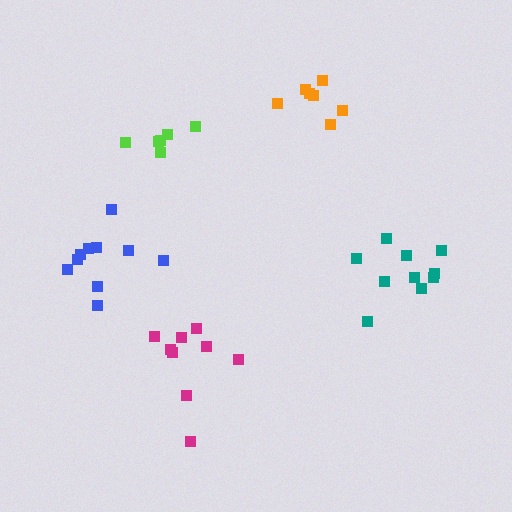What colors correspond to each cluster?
The clusters are colored: orange, blue, lime, teal, magenta.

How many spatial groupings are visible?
There are 5 spatial groupings.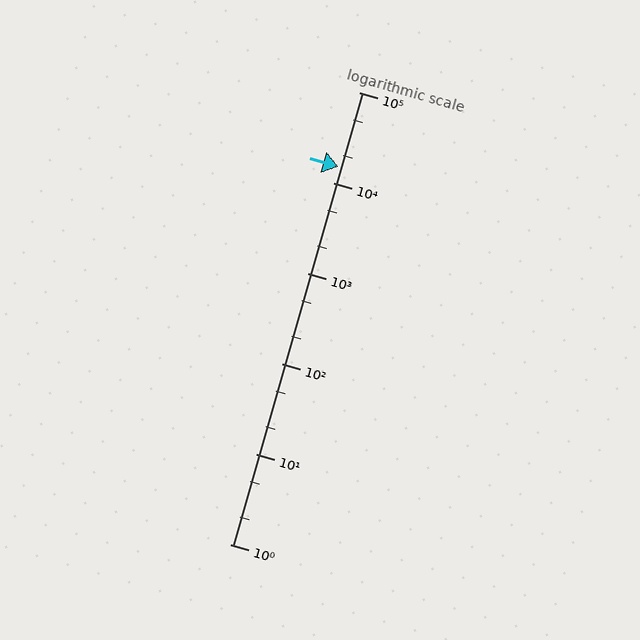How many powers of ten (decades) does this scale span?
The scale spans 5 decades, from 1 to 100000.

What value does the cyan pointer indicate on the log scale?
The pointer indicates approximately 15000.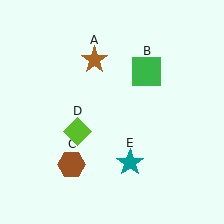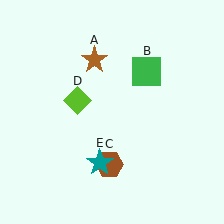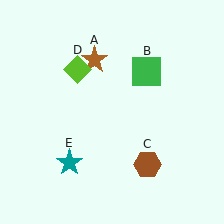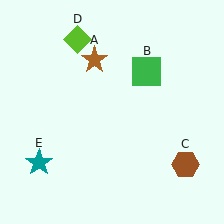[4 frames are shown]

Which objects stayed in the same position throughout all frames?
Brown star (object A) and green square (object B) remained stationary.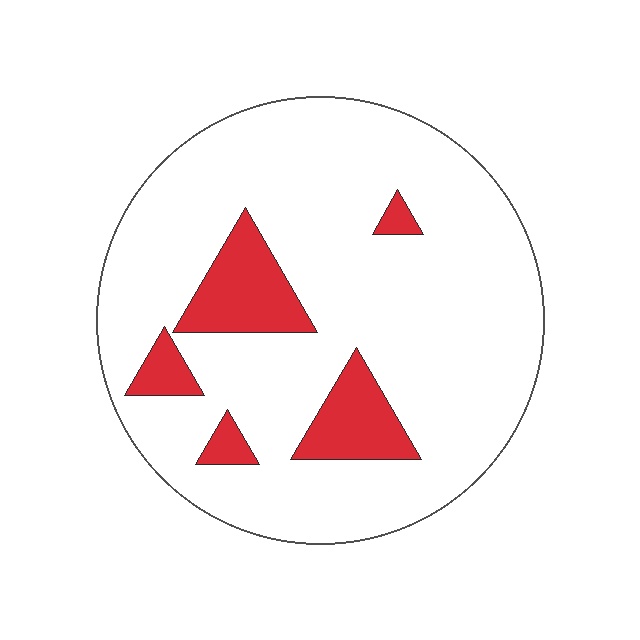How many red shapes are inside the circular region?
5.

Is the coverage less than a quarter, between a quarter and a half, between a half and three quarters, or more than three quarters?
Less than a quarter.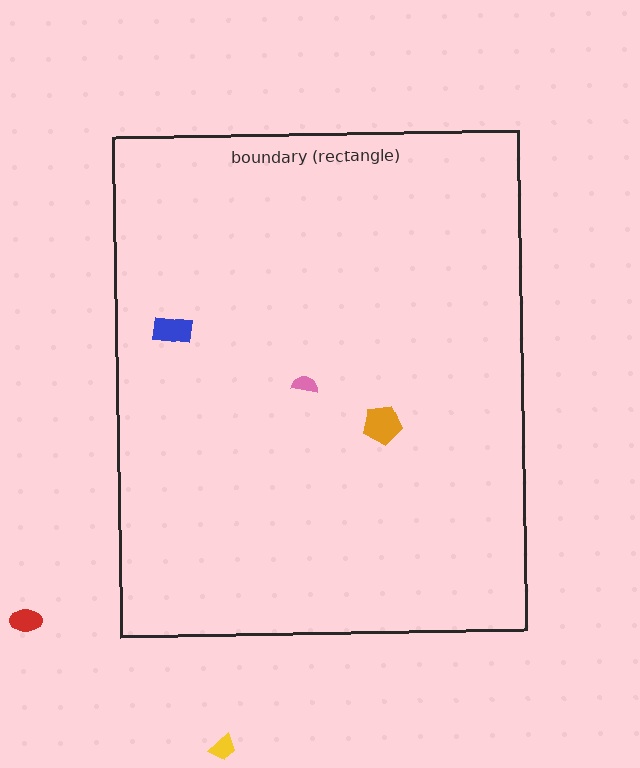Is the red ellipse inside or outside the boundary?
Outside.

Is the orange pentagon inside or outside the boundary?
Inside.